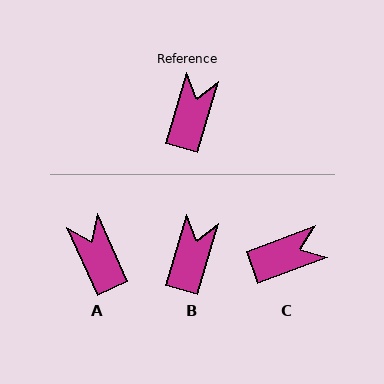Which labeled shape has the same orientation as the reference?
B.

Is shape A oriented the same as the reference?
No, it is off by about 41 degrees.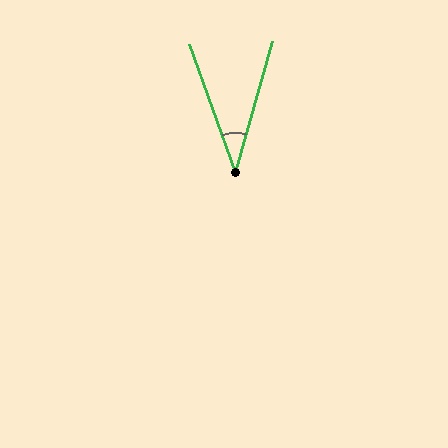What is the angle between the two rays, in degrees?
Approximately 36 degrees.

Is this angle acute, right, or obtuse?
It is acute.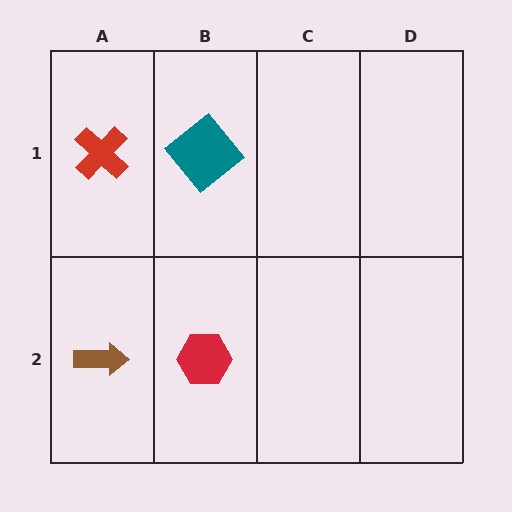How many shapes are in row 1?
2 shapes.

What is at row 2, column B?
A red hexagon.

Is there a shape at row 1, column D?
No, that cell is empty.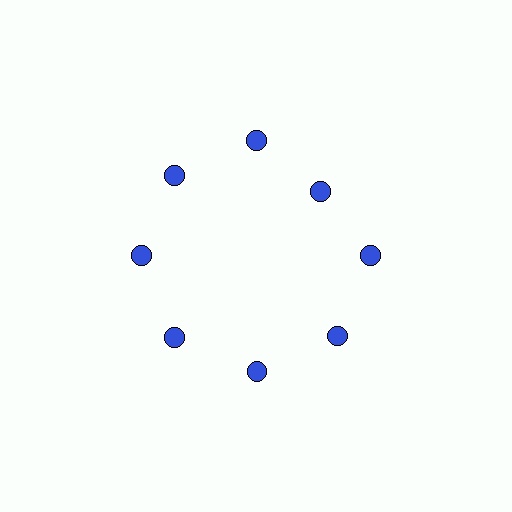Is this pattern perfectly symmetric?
No. The 8 blue circles are arranged in a ring, but one element near the 2 o'clock position is pulled inward toward the center, breaking the 8-fold rotational symmetry.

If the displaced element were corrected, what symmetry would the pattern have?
It would have 8-fold rotational symmetry — the pattern would map onto itself every 45 degrees.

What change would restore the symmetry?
The symmetry would be restored by moving it outward, back onto the ring so that all 8 circles sit at equal angles and equal distance from the center.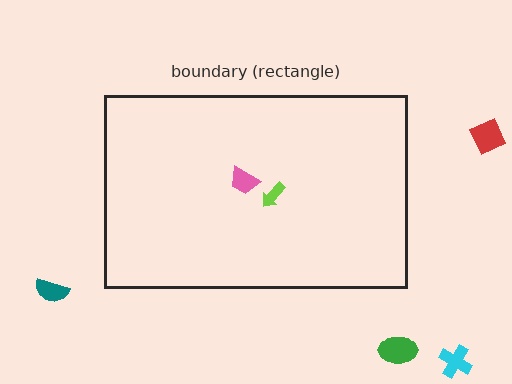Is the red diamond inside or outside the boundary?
Outside.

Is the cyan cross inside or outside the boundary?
Outside.